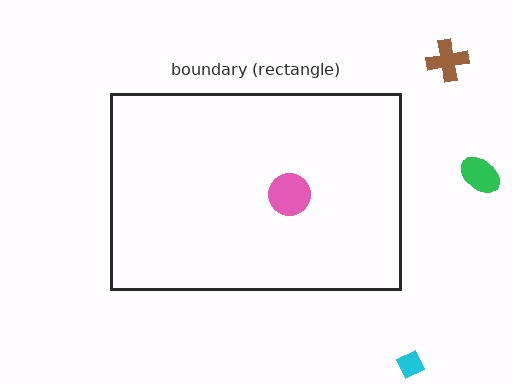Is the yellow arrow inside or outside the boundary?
Inside.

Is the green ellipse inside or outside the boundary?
Outside.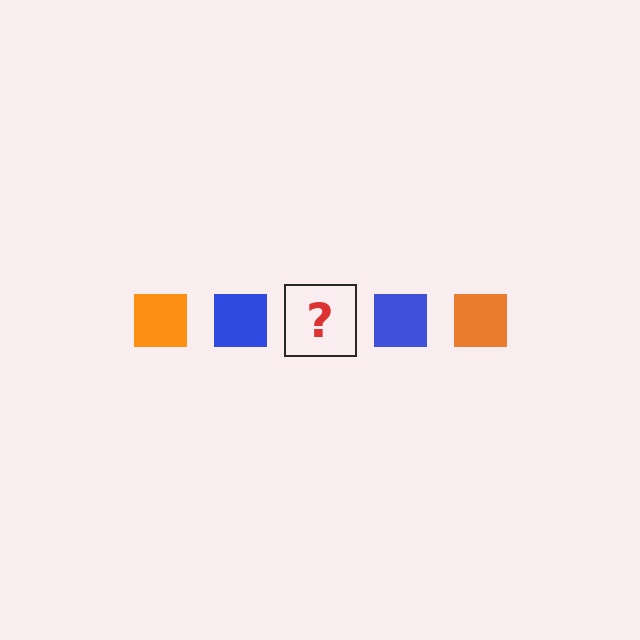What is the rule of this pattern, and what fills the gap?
The rule is that the pattern cycles through orange, blue squares. The gap should be filled with an orange square.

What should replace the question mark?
The question mark should be replaced with an orange square.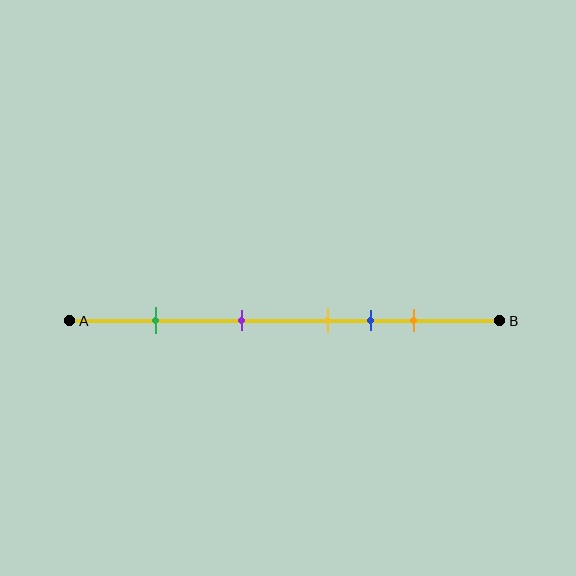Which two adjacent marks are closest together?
The yellow and blue marks are the closest adjacent pair.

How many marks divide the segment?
There are 5 marks dividing the segment.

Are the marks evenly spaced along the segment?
No, the marks are not evenly spaced.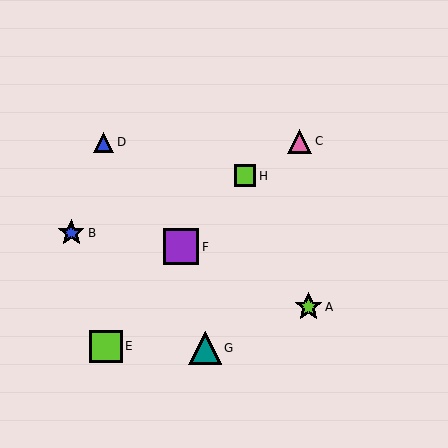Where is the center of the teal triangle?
The center of the teal triangle is at (205, 348).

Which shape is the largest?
The purple square (labeled F) is the largest.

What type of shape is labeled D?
Shape D is a blue triangle.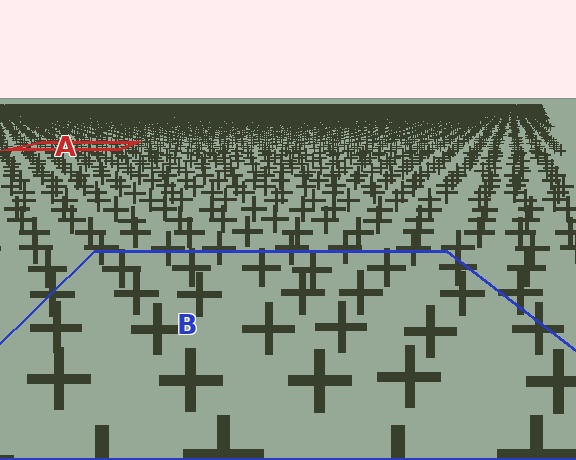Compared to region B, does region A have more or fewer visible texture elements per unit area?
Region A has more texture elements per unit area — they are packed more densely because it is farther away.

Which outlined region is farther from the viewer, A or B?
Region A is farther from the viewer — the texture elements inside it appear smaller and more densely packed.